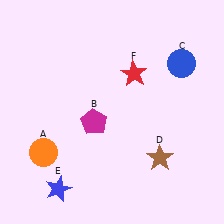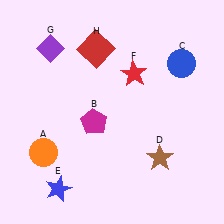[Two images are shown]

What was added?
A purple diamond (G), a red square (H) were added in Image 2.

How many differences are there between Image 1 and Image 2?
There are 2 differences between the two images.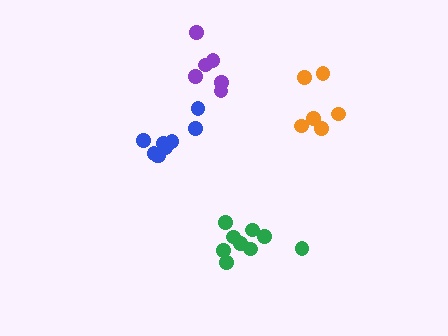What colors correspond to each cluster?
The clusters are colored: orange, green, purple, blue.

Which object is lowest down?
The green cluster is bottommost.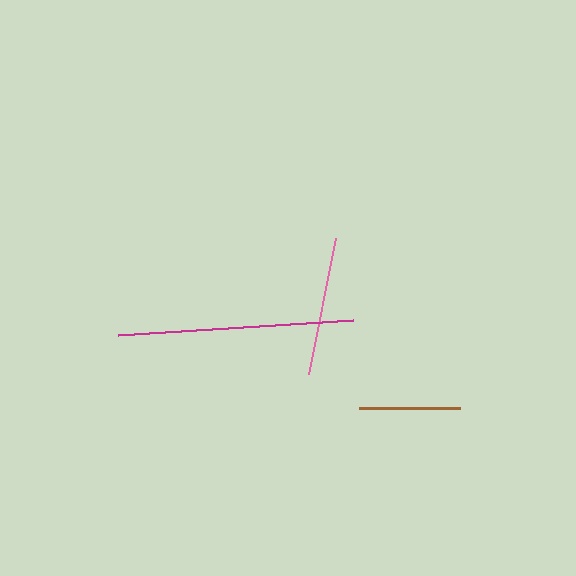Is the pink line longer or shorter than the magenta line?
The magenta line is longer than the pink line.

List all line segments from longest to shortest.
From longest to shortest: magenta, pink, brown.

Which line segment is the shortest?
The brown line is the shortest at approximately 101 pixels.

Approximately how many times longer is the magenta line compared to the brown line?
The magenta line is approximately 2.3 times the length of the brown line.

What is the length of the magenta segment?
The magenta segment is approximately 235 pixels long.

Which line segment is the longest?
The magenta line is the longest at approximately 235 pixels.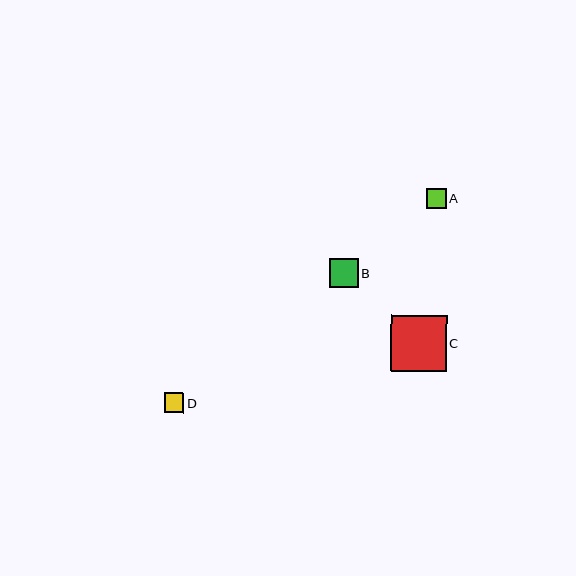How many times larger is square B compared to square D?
Square B is approximately 1.4 times the size of square D.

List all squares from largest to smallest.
From largest to smallest: C, B, A, D.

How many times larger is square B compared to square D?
Square B is approximately 1.4 times the size of square D.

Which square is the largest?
Square C is the largest with a size of approximately 56 pixels.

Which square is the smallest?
Square D is the smallest with a size of approximately 19 pixels.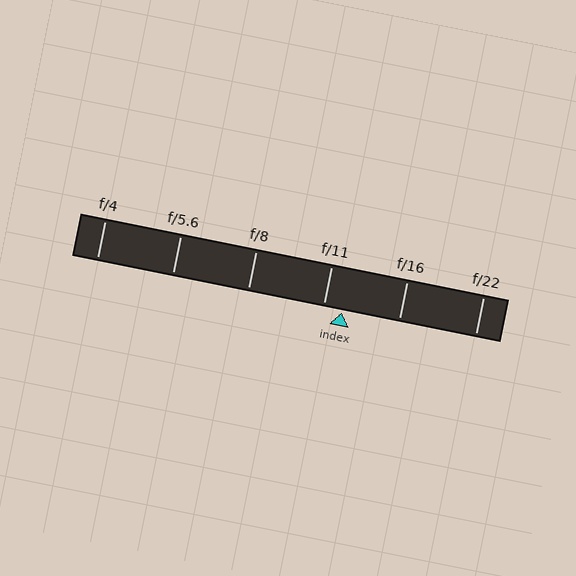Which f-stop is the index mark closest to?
The index mark is closest to f/11.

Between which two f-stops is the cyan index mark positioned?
The index mark is between f/11 and f/16.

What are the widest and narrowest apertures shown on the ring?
The widest aperture shown is f/4 and the narrowest is f/22.